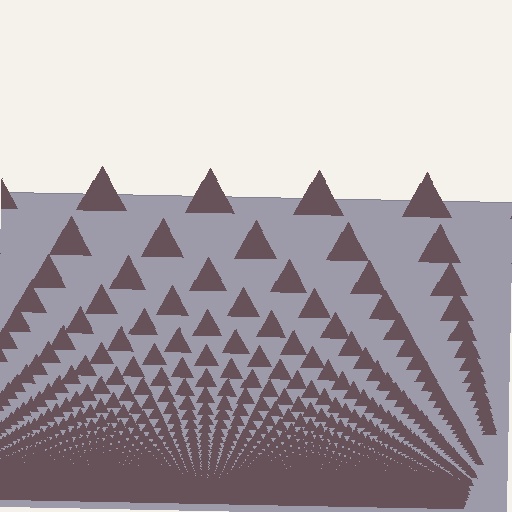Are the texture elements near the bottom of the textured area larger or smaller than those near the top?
Smaller. The gradient is inverted — elements near the bottom are smaller and denser.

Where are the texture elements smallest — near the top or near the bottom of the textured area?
Near the bottom.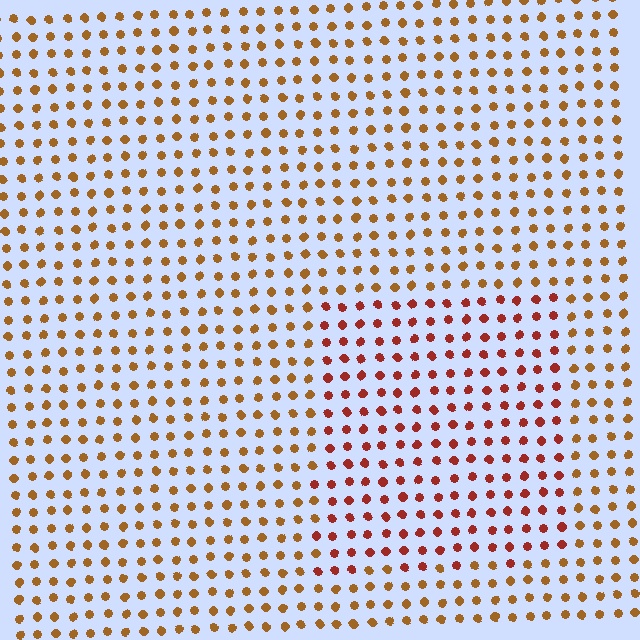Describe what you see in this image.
The image is filled with small brown elements in a uniform arrangement. A rectangle-shaped region is visible where the elements are tinted to a slightly different hue, forming a subtle color boundary.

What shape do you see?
I see a rectangle.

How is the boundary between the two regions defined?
The boundary is defined purely by a slight shift in hue (about 30 degrees). Spacing, size, and orientation are identical on both sides.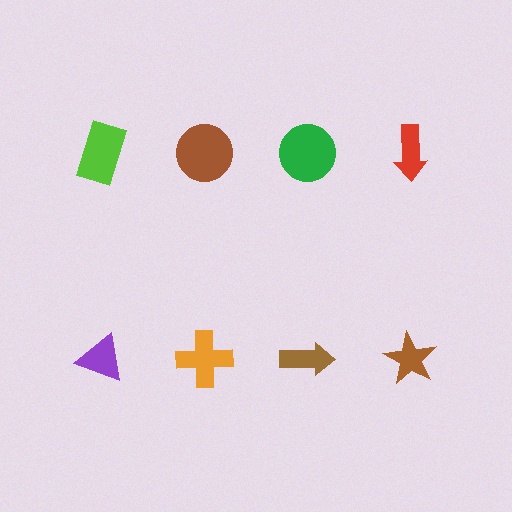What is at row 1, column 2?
A brown circle.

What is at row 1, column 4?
A red arrow.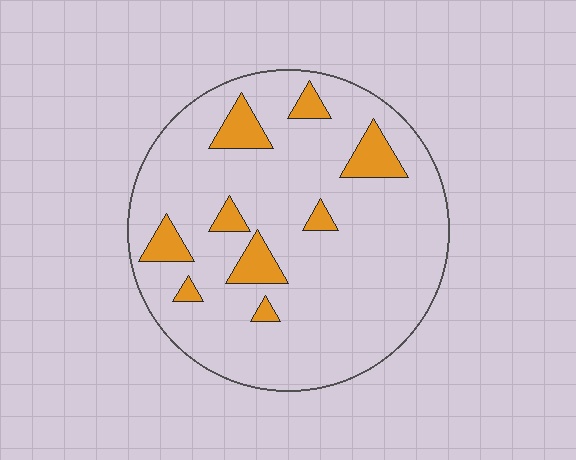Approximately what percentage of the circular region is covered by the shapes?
Approximately 15%.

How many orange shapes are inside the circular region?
9.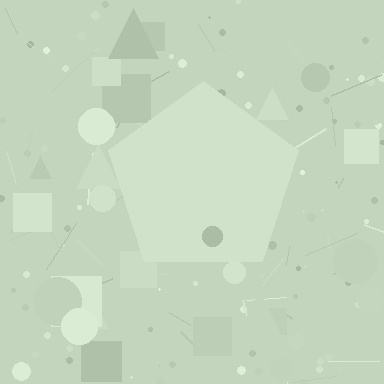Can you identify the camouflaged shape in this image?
The camouflaged shape is a pentagon.